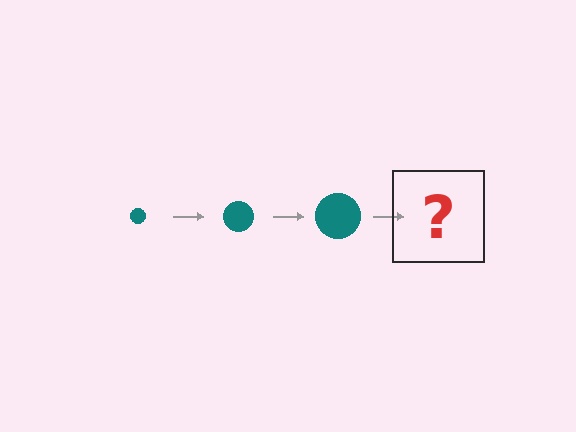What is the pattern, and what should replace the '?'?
The pattern is that the circle gets progressively larger each step. The '?' should be a teal circle, larger than the previous one.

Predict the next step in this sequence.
The next step is a teal circle, larger than the previous one.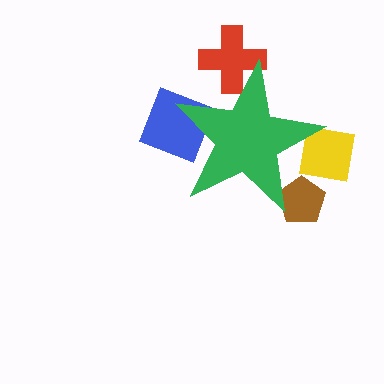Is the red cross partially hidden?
Yes, the red cross is partially hidden behind the green star.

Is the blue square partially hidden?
Yes, the blue square is partially hidden behind the green star.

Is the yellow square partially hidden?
Yes, the yellow square is partially hidden behind the green star.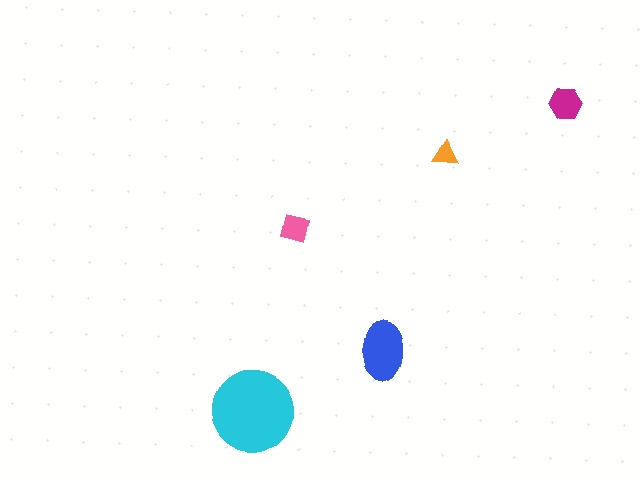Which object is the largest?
The cyan circle.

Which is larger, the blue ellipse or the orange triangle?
The blue ellipse.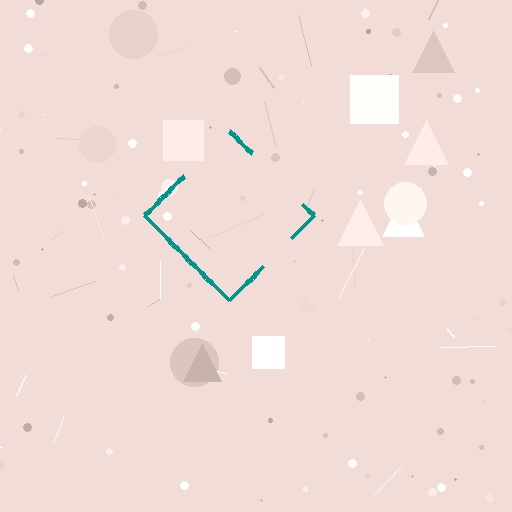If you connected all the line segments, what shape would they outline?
They would outline a diamond.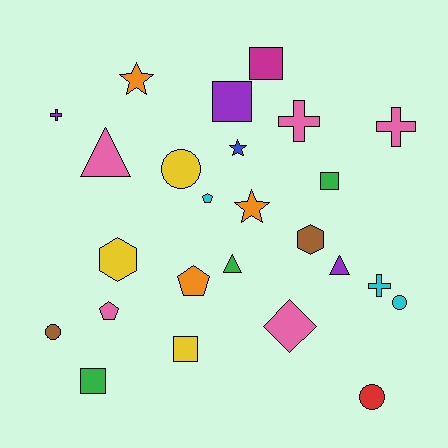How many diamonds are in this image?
There is 1 diamond.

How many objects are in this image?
There are 25 objects.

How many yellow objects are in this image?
There are 3 yellow objects.